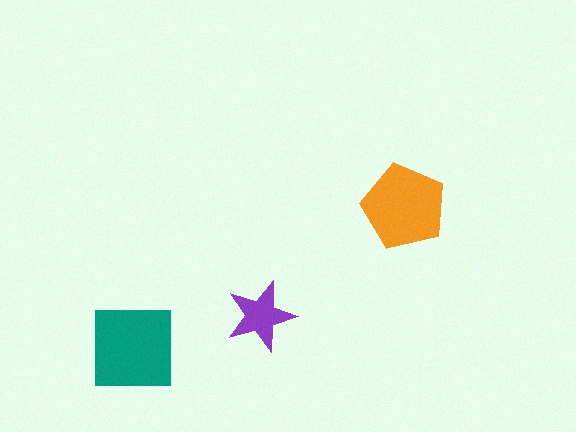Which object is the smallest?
The purple star.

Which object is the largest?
The teal square.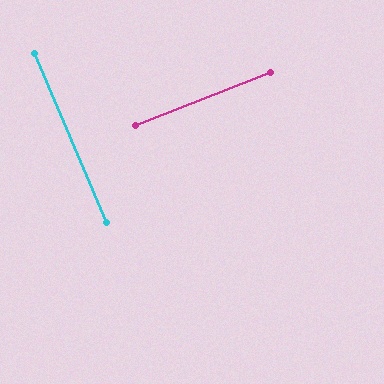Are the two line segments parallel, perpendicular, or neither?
Perpendicular — they meet at approximately 88°.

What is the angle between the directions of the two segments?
Approximately 88 degrees.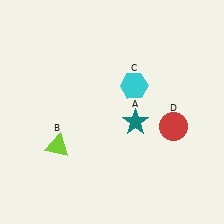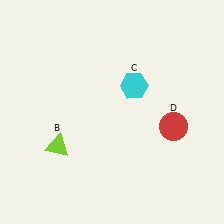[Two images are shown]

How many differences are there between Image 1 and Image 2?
There is 1 difference between the two images.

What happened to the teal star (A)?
The teal star (A) was removed in Image 2. It was in the bottom-right area of Image 1.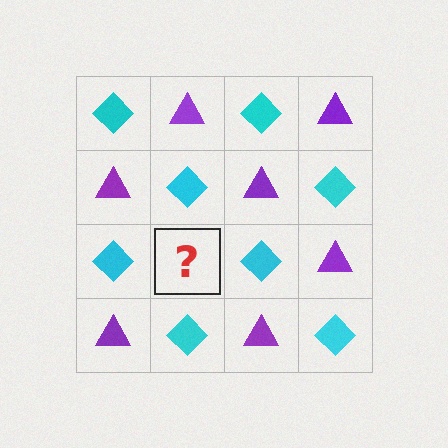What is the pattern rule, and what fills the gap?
The rule is that it alternates cyan diamond and purple triangle in a checkerboard pattern. The gap should be filled with a purple triangle.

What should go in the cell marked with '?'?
The missing cell should contain a purple triangle.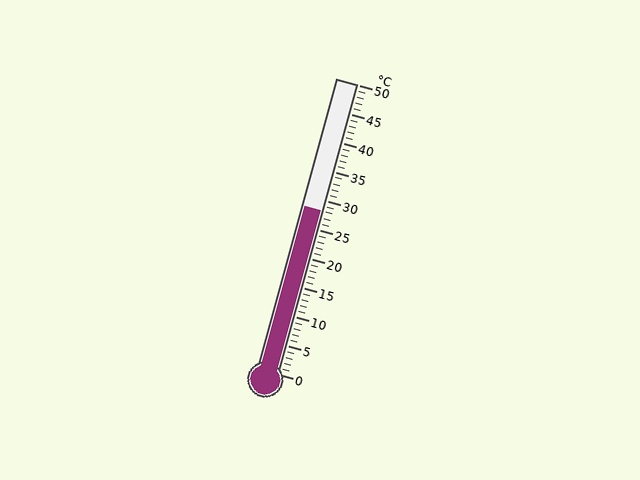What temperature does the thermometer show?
The thermometer shows approximately 28°C.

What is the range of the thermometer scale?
The thermometer scale ranges from 0°C to 50°C.